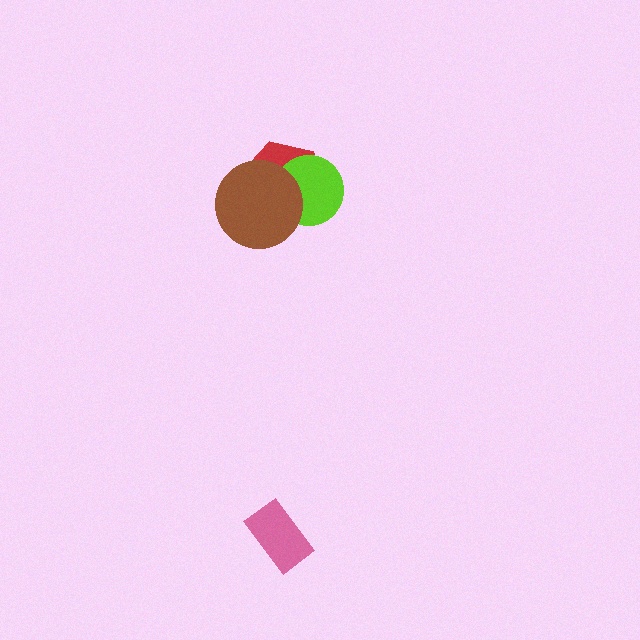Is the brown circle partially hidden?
No, no other shape covers it.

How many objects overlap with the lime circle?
2 objects overlap with the lime circle.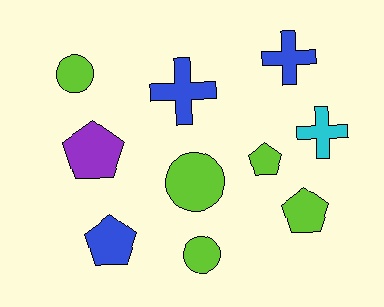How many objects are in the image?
There are 10 objects.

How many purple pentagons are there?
There is 1 purple pentagon.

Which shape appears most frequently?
Pentagon, with 4 objects.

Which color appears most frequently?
Lime, with 5 objects.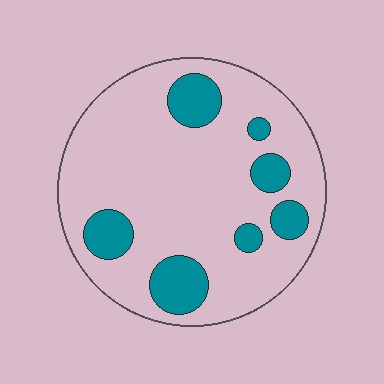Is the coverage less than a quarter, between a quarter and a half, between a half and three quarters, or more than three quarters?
Less than a quarter.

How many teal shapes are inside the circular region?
7.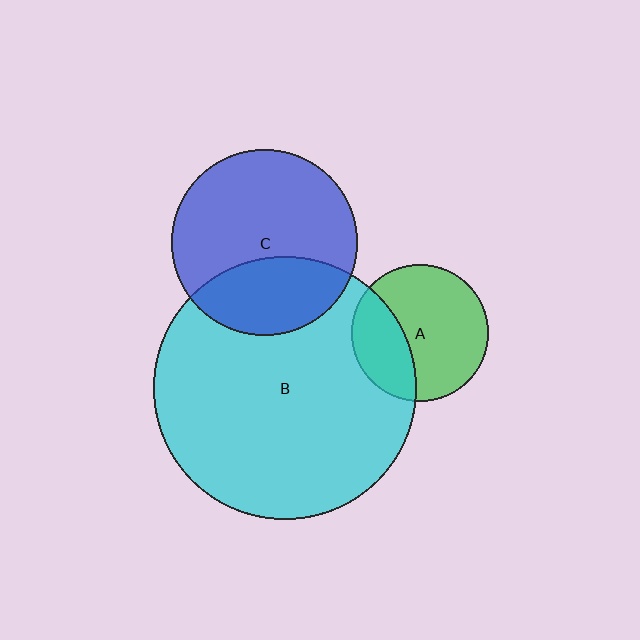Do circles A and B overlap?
Yes.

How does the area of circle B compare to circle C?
Approximately 2.0 times.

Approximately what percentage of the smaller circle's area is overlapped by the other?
Approximately 30%.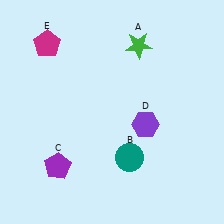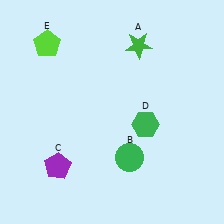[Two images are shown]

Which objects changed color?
B changed from teal to green. D changed from purple to green. E changed from magenta to lime.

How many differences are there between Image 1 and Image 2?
There are 3 differences between the two images.